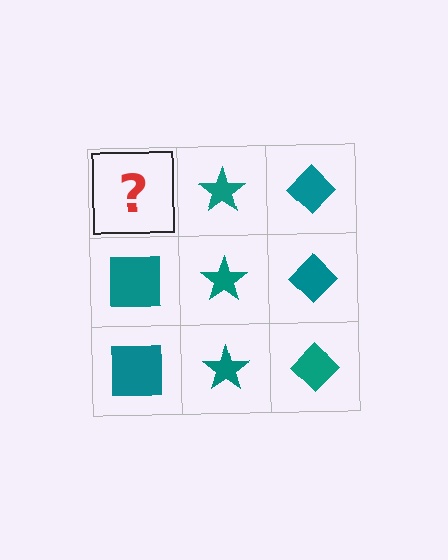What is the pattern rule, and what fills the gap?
The rule is that each column has a consistent shape. The gap should be filled with a teal square.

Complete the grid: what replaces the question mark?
The question mark should be replaced with a teal square.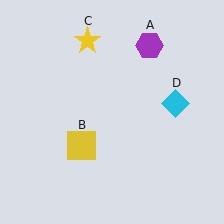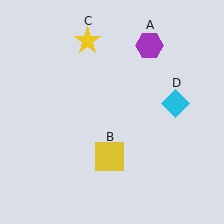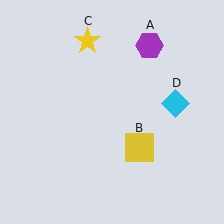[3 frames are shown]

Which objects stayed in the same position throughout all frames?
Purple hexagon (object A) and yellow star (object C) and cyan diamond (object D) remained stationary.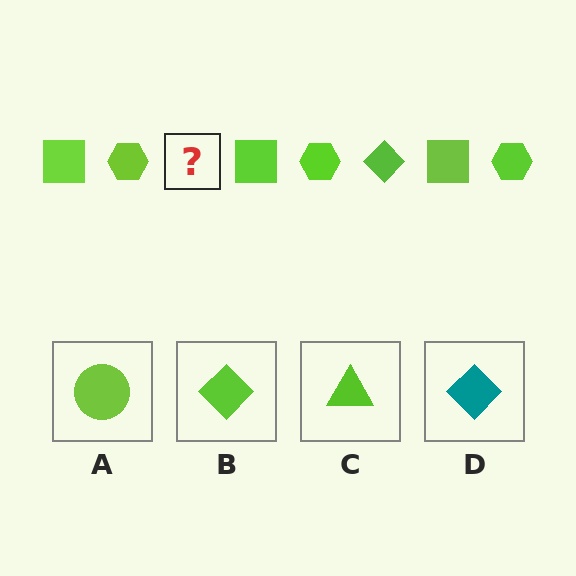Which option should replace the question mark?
Option B.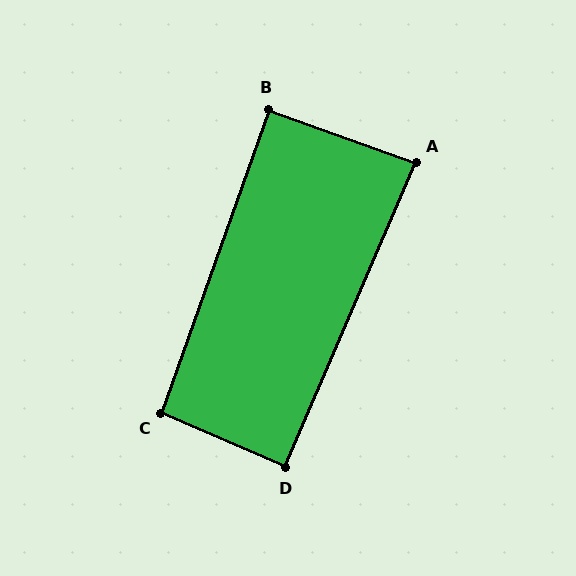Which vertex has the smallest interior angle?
A, at approximately 86 degrees.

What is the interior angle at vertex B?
Approximately 90 degrees (approximately right).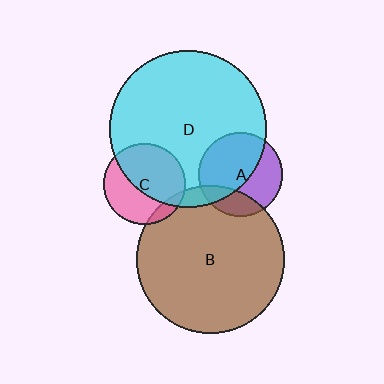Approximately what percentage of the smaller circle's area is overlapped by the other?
Approximately 20%.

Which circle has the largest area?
Circle D (cyan).